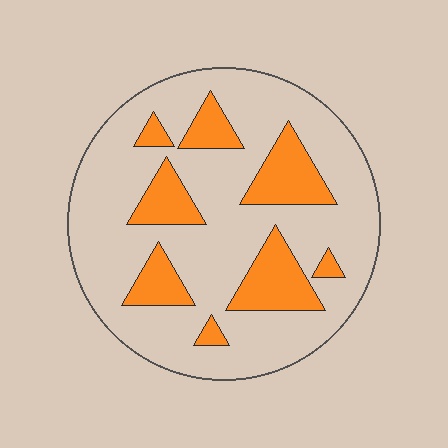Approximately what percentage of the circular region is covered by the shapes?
Approximately 25%.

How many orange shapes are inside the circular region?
8.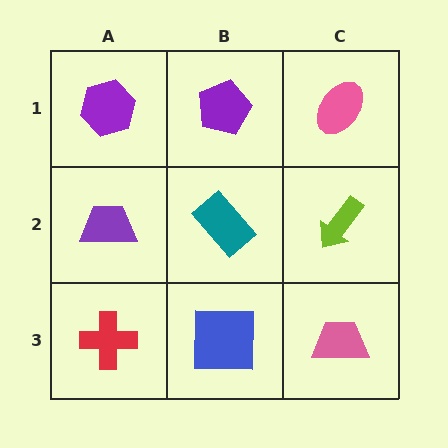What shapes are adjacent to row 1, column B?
A teal rectangle (row 2, column B), a purple hexagon (row 1, column A), a pink ellipse (row 1, column C).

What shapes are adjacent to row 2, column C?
A pink ellipse (row 1, column C), a pink trapezoid (row 3, column C), a teal rectangle (row 2, column B).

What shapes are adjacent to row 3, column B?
A teal rectangle (row 2, column B), a red cross (row 3, column A), a pink trapezoid (row 3, column C).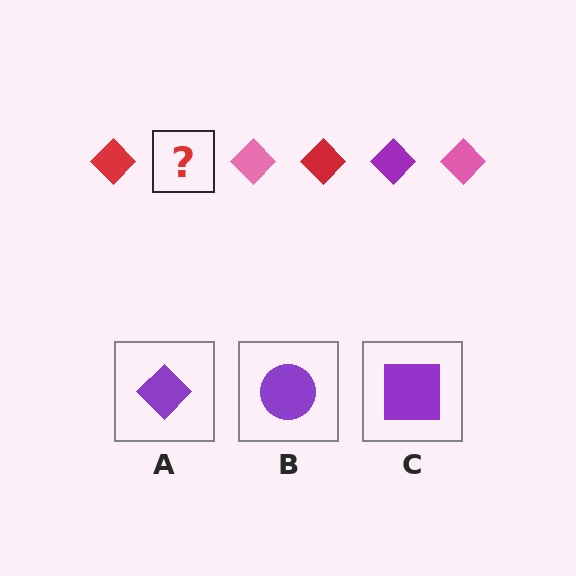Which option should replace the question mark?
Option A.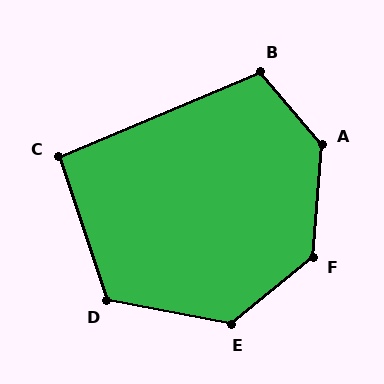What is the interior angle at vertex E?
Approximately 130 degrees (obtuse).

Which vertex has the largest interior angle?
A, at approximately 136 degrees.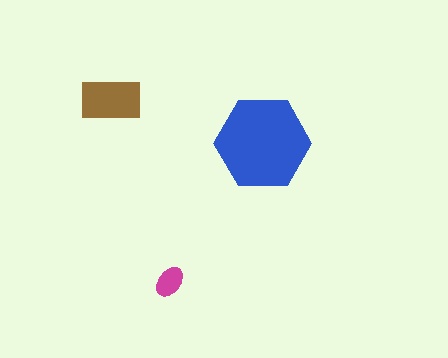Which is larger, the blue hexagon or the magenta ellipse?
The blue hexagon.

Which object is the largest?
The blue hexagon.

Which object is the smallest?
The magenta ellipse.